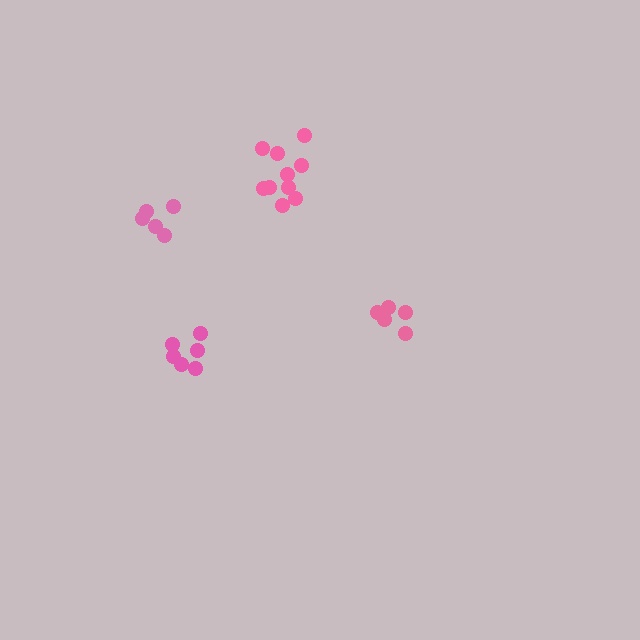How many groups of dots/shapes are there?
There are 4 groups.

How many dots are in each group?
Group 1: 5 dots, Group 2: 10 dots, Group 3: 5 dots, Group 4: 6 dots (26 total).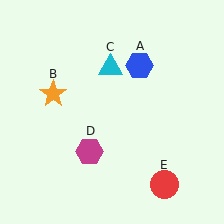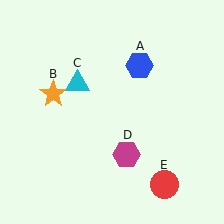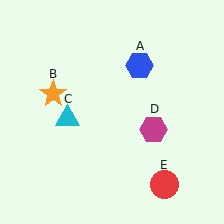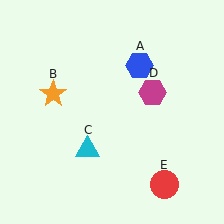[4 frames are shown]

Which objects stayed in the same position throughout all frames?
Blue hexagon (object A) and orange star (object B) and red circle (object E) remained stationary.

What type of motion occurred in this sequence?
The cyan triangle (object C), magenta hexagon (object D) rotated counterclockwise around the center of the scene.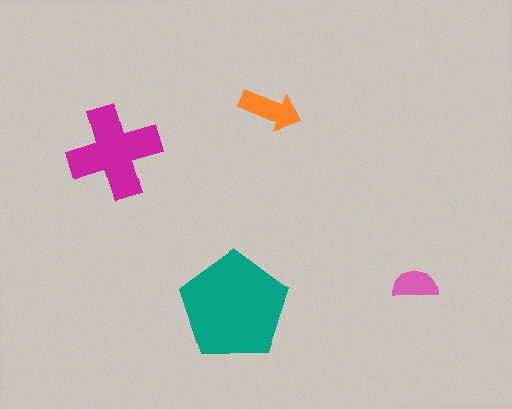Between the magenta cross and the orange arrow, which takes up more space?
The magenta cross.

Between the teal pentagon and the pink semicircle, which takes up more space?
The teal pentagon.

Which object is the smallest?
The pink semicircle.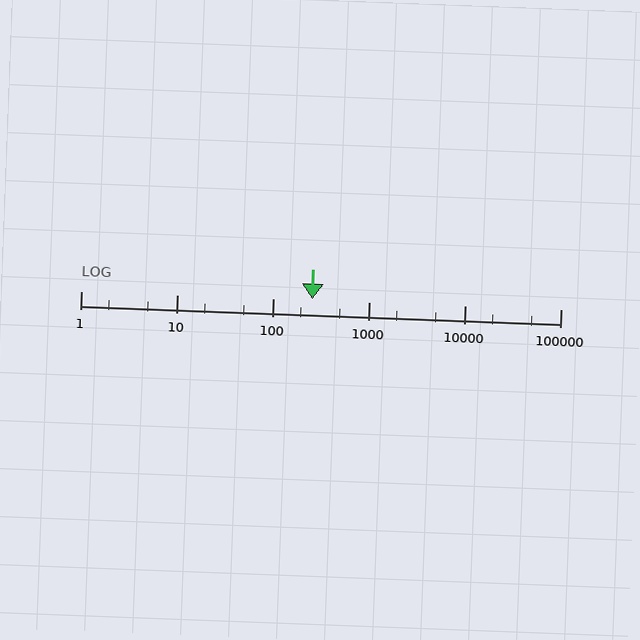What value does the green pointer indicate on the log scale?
The pointer indicates approximately 260.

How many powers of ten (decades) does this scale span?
The scale spans 5 decades, from 1 to 100000.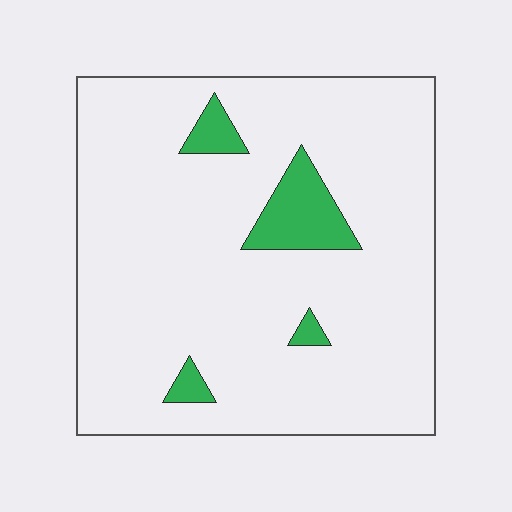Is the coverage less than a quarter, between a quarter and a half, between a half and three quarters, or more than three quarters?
Less than a quarter.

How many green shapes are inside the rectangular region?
4.